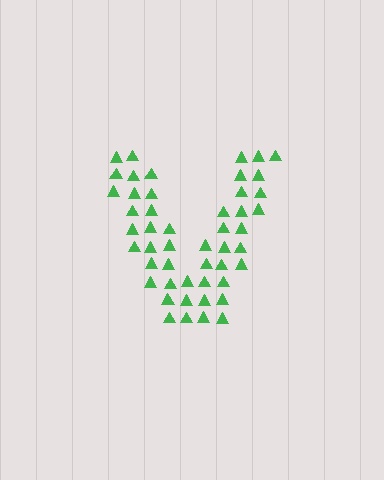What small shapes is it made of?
It is made of small triangles.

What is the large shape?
The large shape is the letter V.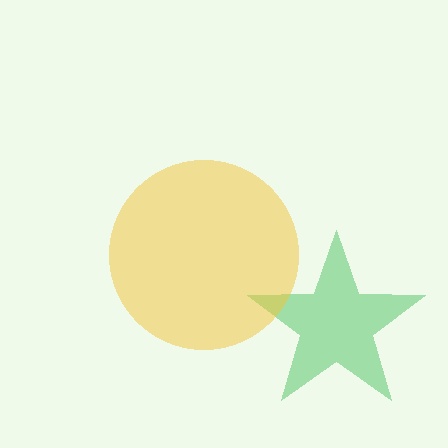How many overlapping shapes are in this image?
There are 2 overlapping shapes in the image.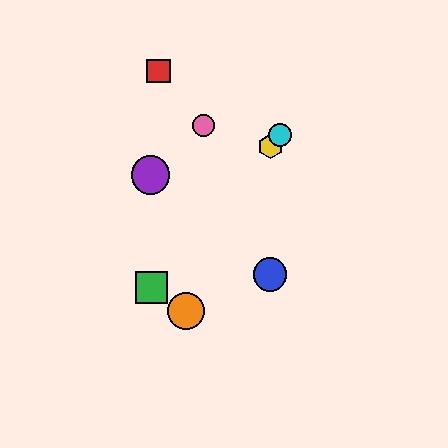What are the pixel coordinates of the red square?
The red square is at (158, 71).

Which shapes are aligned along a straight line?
The green square, the yellow hexagon, the cyan circle are aligned along a straight line.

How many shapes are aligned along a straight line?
3 shapes (the green square, the yellow hexagon, the cyan circle) are aligned along a straight line.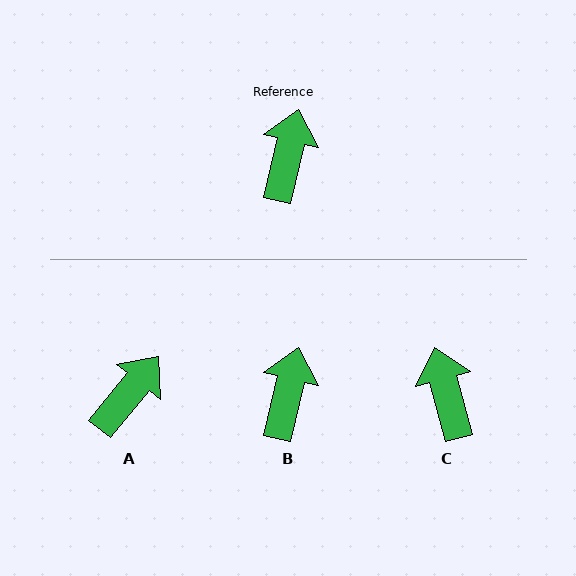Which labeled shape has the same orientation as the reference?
B.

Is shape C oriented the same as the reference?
No, it is off by about 28 degrees.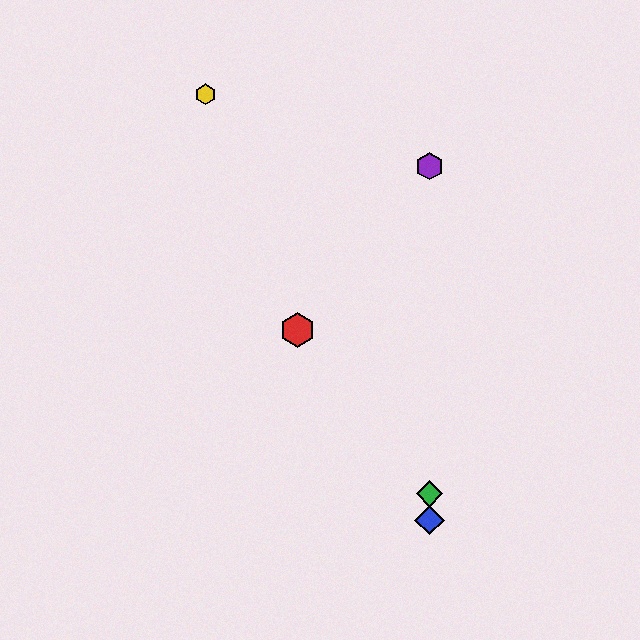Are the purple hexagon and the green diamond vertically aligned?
Yes, both are at x≈430.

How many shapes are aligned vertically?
3 shapes (the blue diamond, the green diamond, the purple hexagon) are aligned vertically.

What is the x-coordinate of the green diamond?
The green diamond is at x≈430.